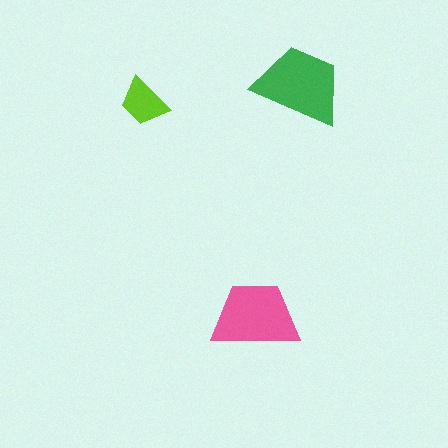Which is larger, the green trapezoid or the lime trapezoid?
The green one.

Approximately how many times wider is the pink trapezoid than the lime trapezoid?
About 1.5 times wider.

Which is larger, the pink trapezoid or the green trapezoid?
The green one.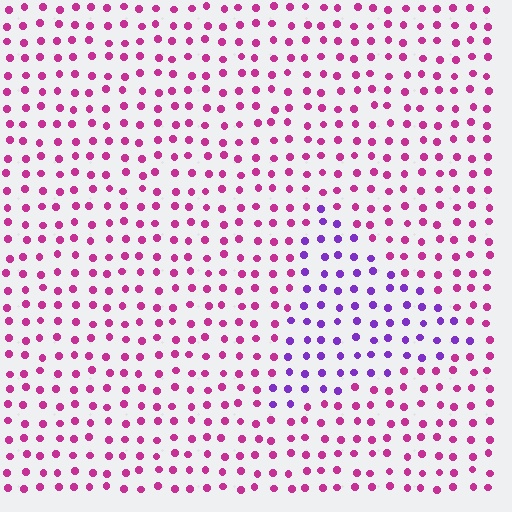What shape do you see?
I see a triangle.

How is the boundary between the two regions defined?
The boundary is defined purely by a slight shift in hue (about 48 degrees). Spacing, size, and orientation are identical on both sides.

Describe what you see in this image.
The image is filled with small magenta elements in a uniform arrangement. A triangle-shaped region is visible where the elements are tinted to a slightly different hue, forming a subtle color boundary.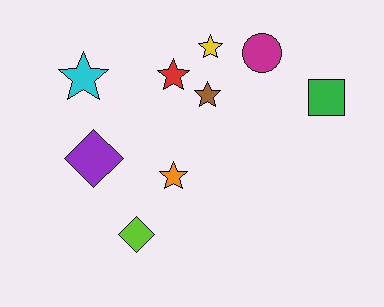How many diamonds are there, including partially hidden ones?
There are 2 diamonds.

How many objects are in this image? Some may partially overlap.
There are 9 objects.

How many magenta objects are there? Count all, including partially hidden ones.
There is 1 magenta object.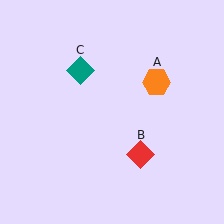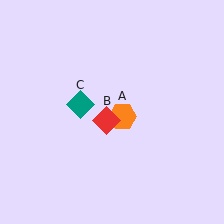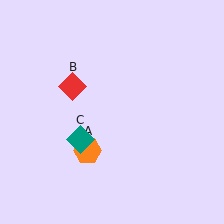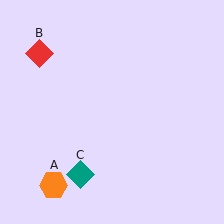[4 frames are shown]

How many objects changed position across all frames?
3 objects changed position: orange hexagon (object A), red diamond (object B), teal diamond (object C).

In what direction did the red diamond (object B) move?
The red diamond (object B) moved up and to the left.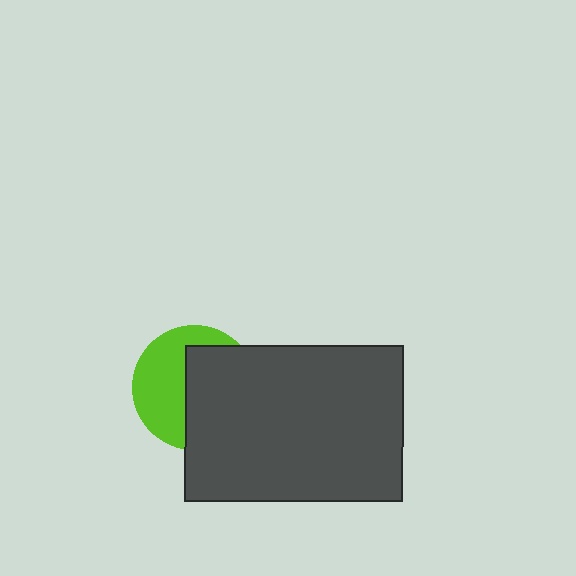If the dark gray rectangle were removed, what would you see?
You would see the complete lime circle.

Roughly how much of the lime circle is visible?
About half of it is visible (roughly 48%).